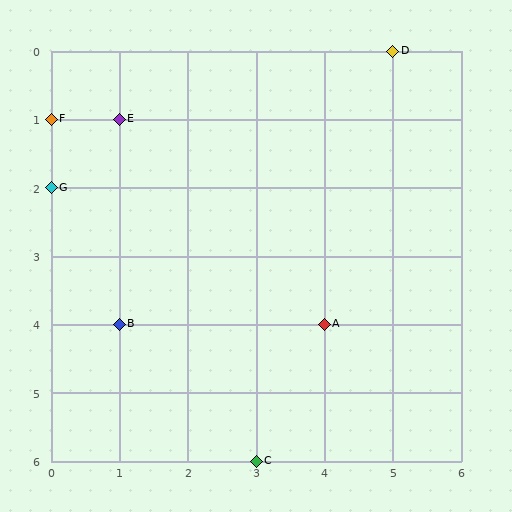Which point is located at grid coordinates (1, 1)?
Point E is at (1, 1).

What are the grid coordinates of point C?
Point C is at grid coordinates (3, 6).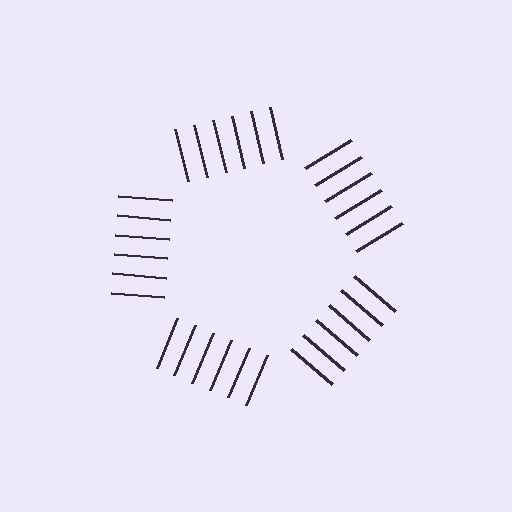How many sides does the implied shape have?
5 sides — the line-ends trace a pentagon.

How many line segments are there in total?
30 — 6 along each of the 5 edges.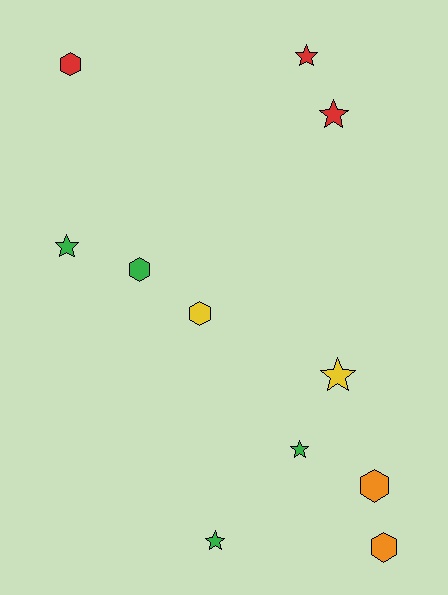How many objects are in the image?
There are 11 objects.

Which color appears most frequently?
Green, with 4 objects.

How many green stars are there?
There are 3 green stars.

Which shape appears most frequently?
Star, with 6 objects.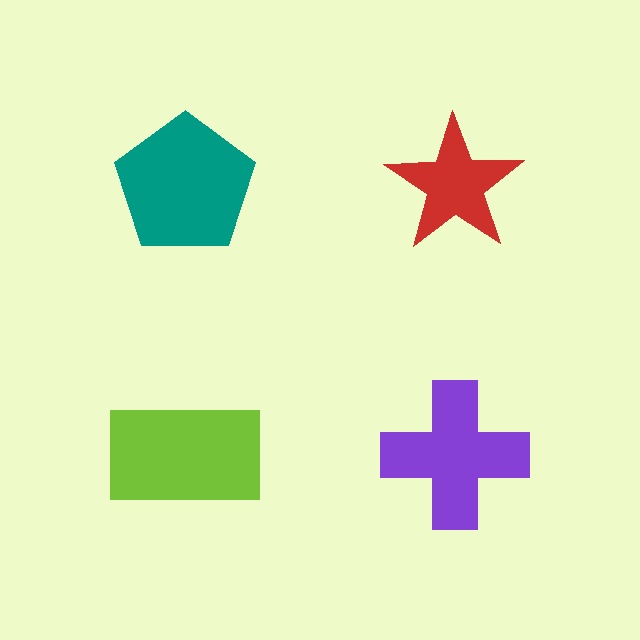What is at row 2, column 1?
A lime rectangle.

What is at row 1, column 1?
A teal pentagon.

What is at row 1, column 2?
A red star.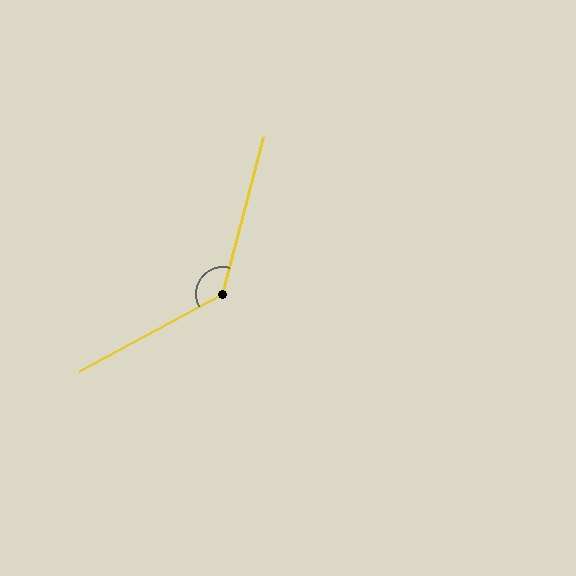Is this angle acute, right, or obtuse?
It is obtuse.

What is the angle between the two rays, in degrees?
Approximately 133 degrees.